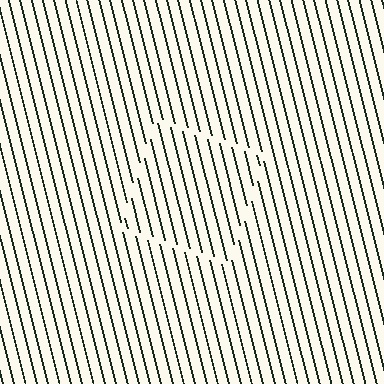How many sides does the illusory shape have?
4 sides — the line-ends trace a square.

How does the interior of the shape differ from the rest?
The interior of the shape contains the same grating, shifted by half a period — the contour is defined by the phase discontinuity where line-ends from the inner and outer gratings abut.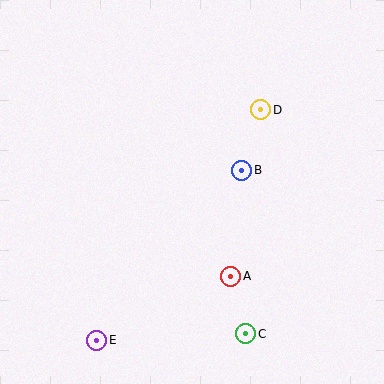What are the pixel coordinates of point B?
Point B is at (242, 170).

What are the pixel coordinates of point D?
Point D is at (261, 110).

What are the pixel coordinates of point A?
Point A is at (231, 276).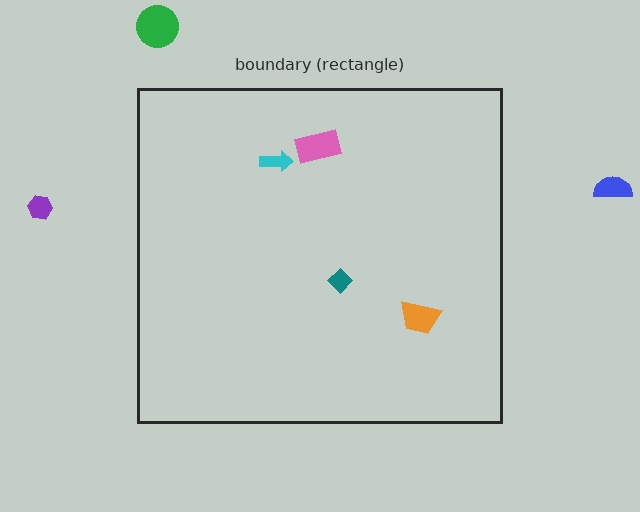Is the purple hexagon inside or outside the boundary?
Outside.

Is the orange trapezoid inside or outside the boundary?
Inside.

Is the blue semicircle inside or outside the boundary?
Outside.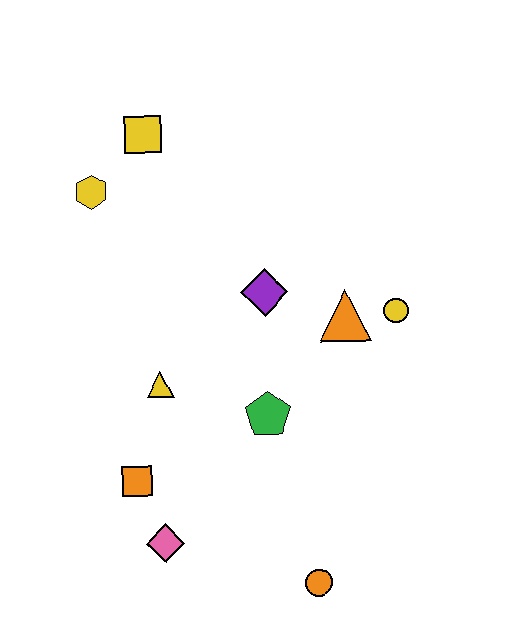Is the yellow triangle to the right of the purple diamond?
No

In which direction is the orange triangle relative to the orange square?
The orange triangle is to the right of the orange square.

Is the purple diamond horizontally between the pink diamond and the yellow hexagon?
No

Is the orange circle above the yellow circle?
No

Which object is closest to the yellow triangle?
The orange square is closest to the yellow triangle.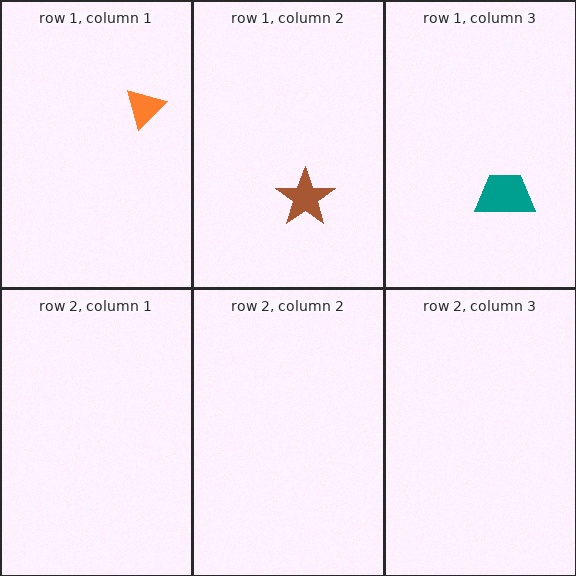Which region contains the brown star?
The row 1, column 2 region.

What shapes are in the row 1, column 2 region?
The brown star.